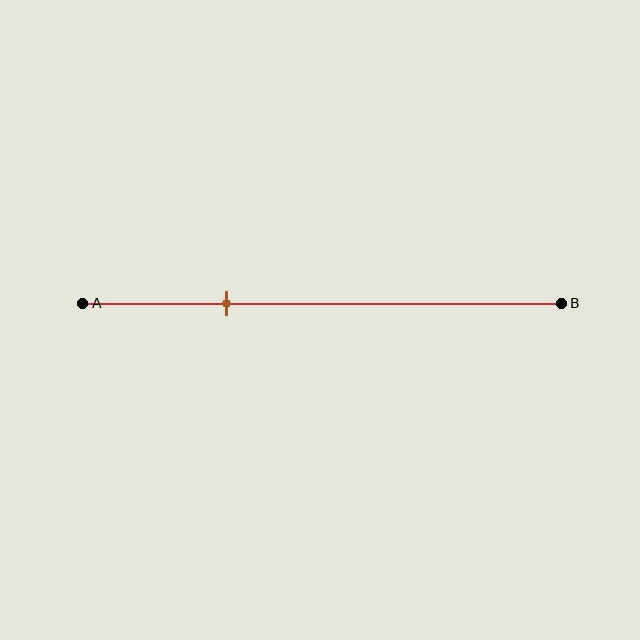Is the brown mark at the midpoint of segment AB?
No, the mark is at about 30% from A, not at the 50% midpoint.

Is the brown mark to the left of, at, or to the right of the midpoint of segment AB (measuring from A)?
The brown mark is to the left of the midpoint of segment AB.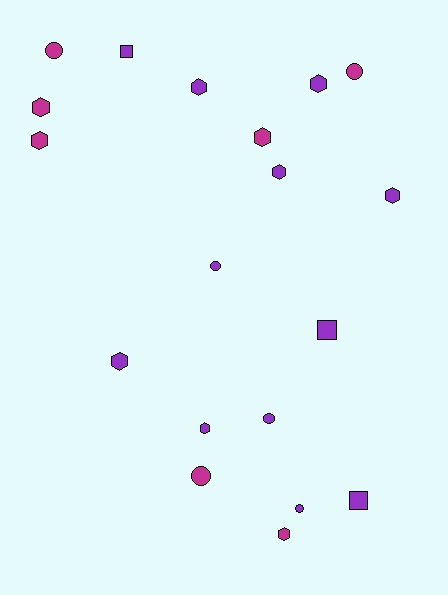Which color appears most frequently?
Purple, with 12 objects.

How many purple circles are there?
There are 3 purple circles.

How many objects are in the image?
There are 19 objects.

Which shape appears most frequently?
Hexagon, with 10 objects.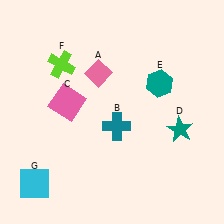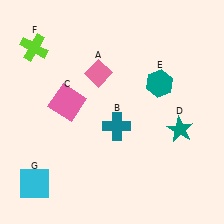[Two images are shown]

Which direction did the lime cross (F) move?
The lime cross (F) moved left.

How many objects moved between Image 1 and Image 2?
1 object moved between the two images.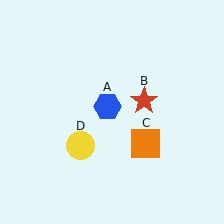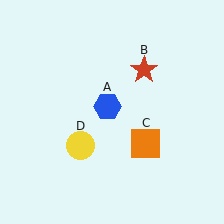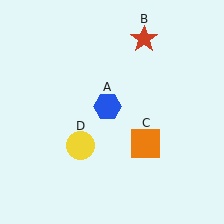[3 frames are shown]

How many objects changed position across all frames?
1 object changed position: red star (object B).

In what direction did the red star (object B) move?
The red star (object B) moved up.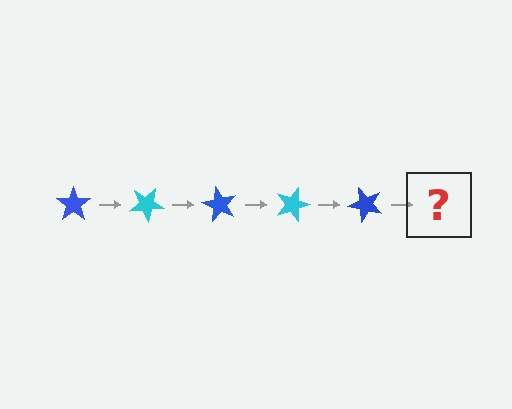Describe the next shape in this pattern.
It should be a cyan star, rotated 150 degrees from the start.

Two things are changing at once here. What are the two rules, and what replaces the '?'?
The two rules are that it rotates 30 degrees each step and the color cycles through blue and cyan. The '?' should be a cyan star, rotated 150 degrees from the start.